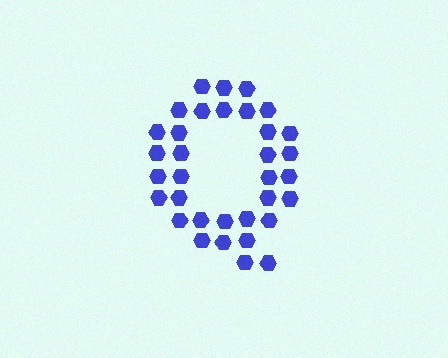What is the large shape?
The large shape is the letter Q.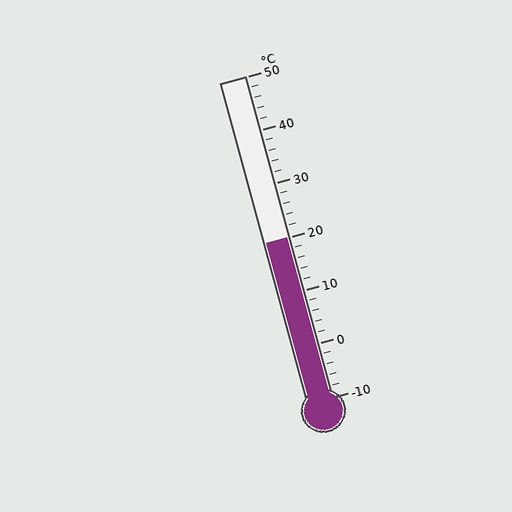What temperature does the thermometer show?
The thermometer shows approximately 20°C.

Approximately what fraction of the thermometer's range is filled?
The thermometer is filled to approximately 50% of its range.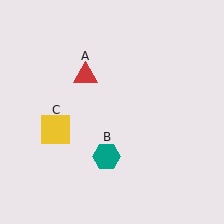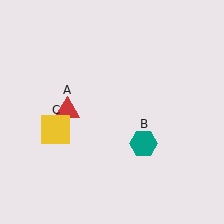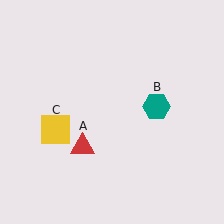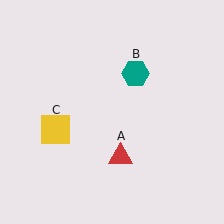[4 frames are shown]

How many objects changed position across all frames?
2 objects changed position: red triangle (object A), teal hexagon (object B).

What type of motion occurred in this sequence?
The red triangle (object A), teal hexagon (object B) rotated counterclockwise around the center of the scene.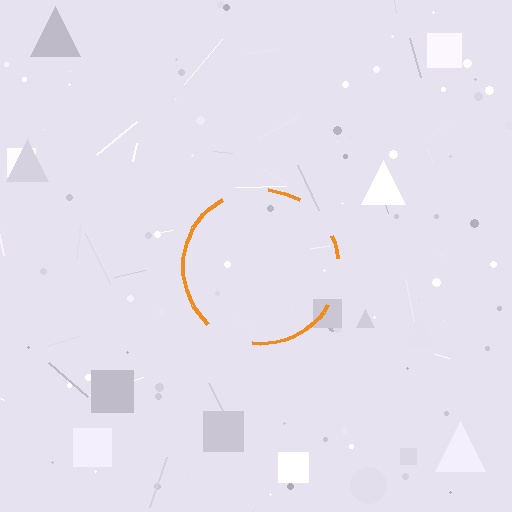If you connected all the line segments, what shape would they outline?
They would outline a circle.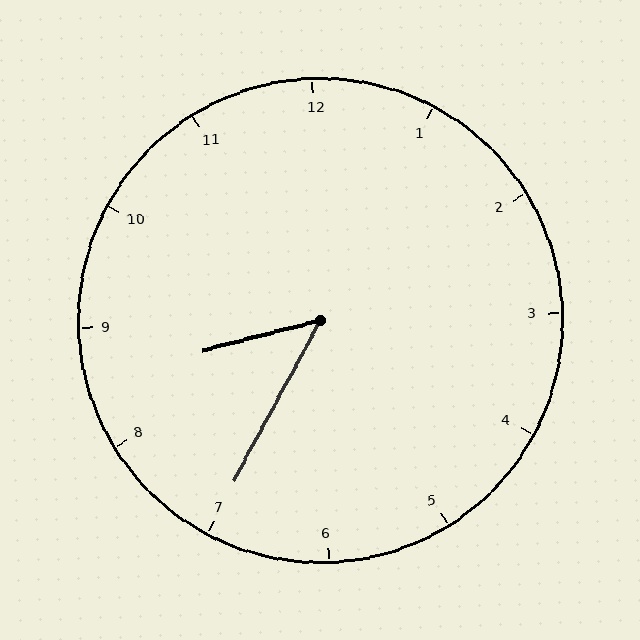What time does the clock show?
8:35.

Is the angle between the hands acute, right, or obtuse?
It is acute.